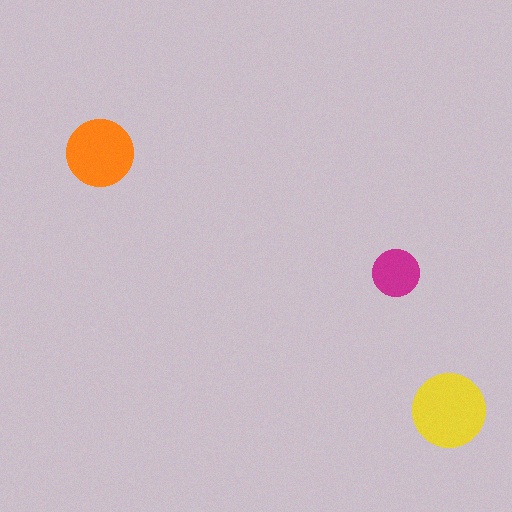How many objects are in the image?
There are 3 objects in the image.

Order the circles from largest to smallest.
the yellow one, the orange one, the magenta one.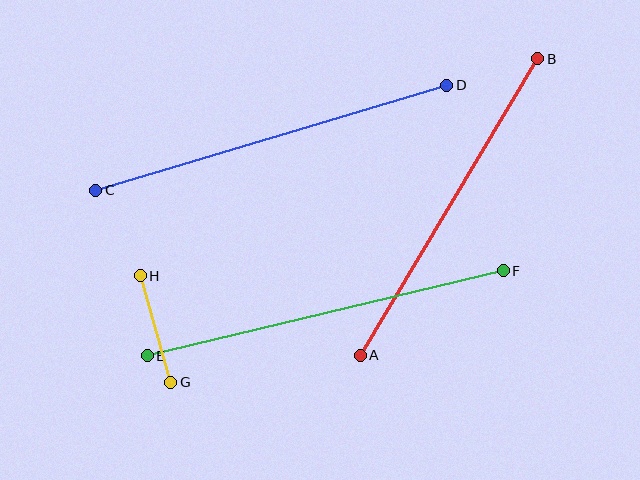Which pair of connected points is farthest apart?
Points C and D are farthest apart.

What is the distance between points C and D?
The distance is approximately 366 pixels.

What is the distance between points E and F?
The distance is approximately 366 pixels.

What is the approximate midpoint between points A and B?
The midpoint is at approximately (449, 207) pixels.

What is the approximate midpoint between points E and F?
The midpoint is at approximately (325, 313) pixels.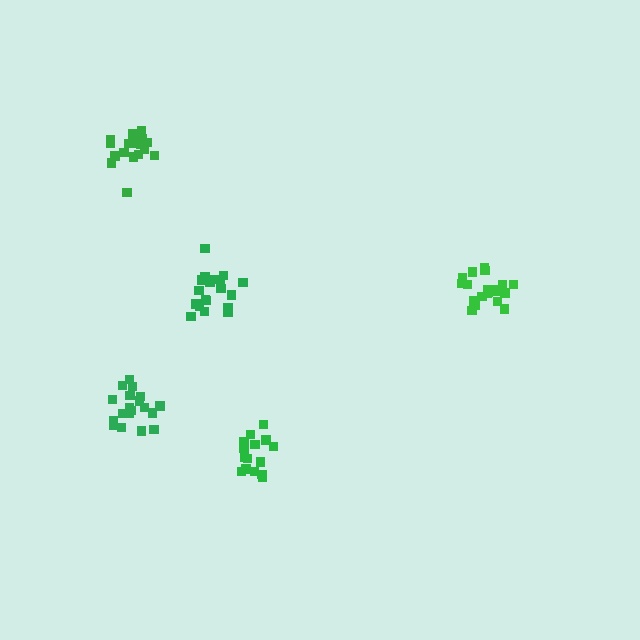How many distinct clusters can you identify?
There are 5 distinct clusters.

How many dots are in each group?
Group 1: 20 dots, Group 2: 15 dots, Group 3: 19 dots, Group 4: 20 dots, Group 5: 20 dots (94 total).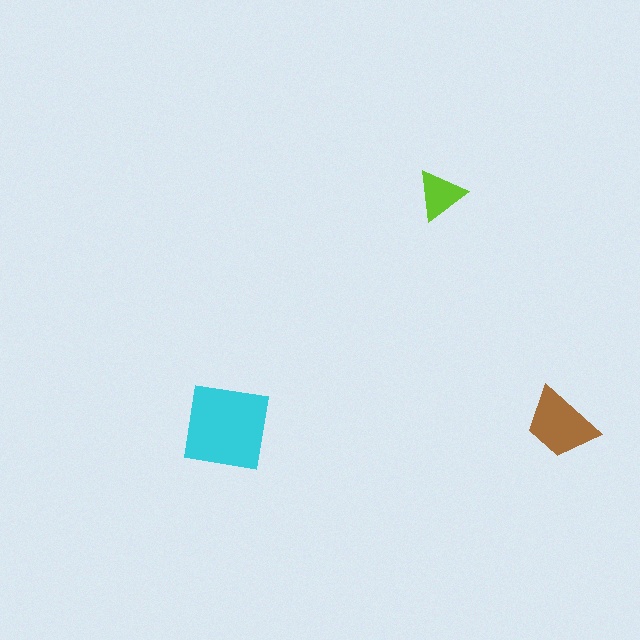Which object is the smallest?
The lime triangle.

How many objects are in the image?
There are 3 objects in the image.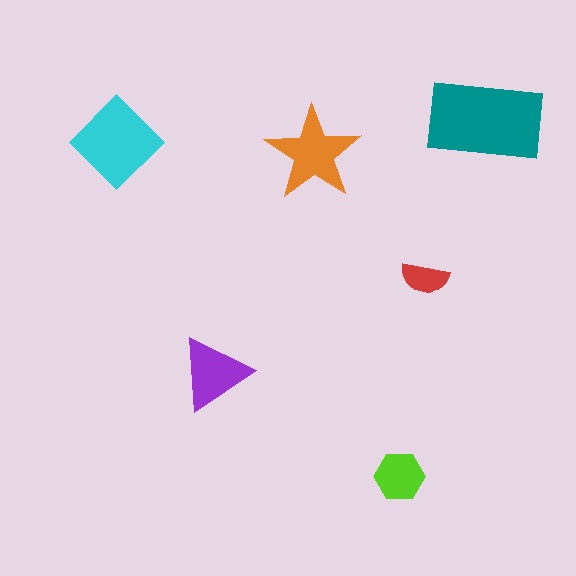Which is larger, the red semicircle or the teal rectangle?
The teal rectangle.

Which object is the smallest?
The red semicircle.